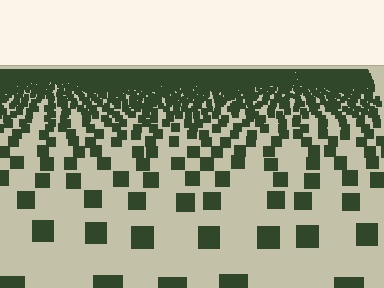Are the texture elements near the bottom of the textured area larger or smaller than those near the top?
Larger. Near the bottom, elements are closer to the viewer and appear at a bigger on-screen size.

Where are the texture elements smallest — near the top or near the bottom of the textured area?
Near the top.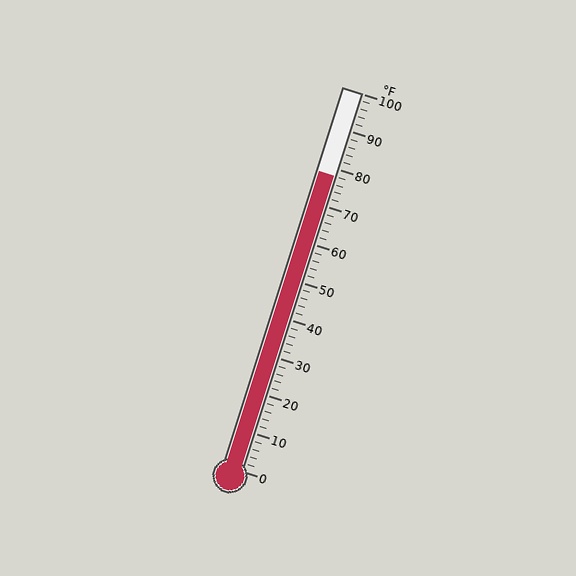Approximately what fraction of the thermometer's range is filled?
The thermometer is filled to approximately 80% of its range.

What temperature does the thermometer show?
The thermometer shows approximately 78°F.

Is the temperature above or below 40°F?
The temperature is above 40°F.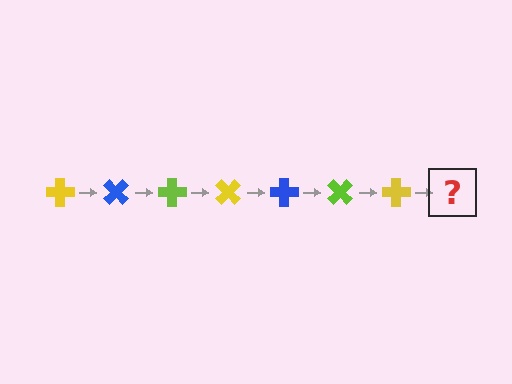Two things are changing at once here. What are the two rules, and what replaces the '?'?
The two rules are that it rotates 45 degrees each step and the color cycles through yellow, blue, and lime. The '?' should be a blue cross, rotated 315 degrees from the start.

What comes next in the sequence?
The next element should be a blue cross, rotated 315 degrees from the start.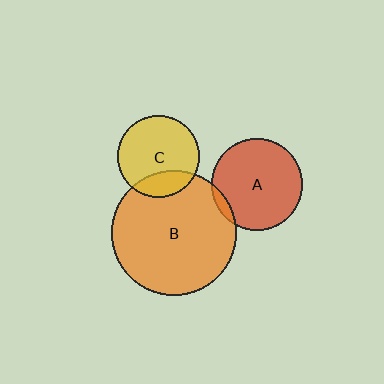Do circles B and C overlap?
Yes.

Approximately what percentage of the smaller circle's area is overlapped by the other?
Approximately 20%.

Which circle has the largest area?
Circle B (orange).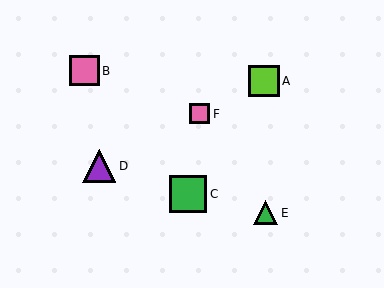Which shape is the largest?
The green square (labeled C) is the largest.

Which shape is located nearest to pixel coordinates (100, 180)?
The purple triangle (labeled D) at (99, 166) is nearest to that location.